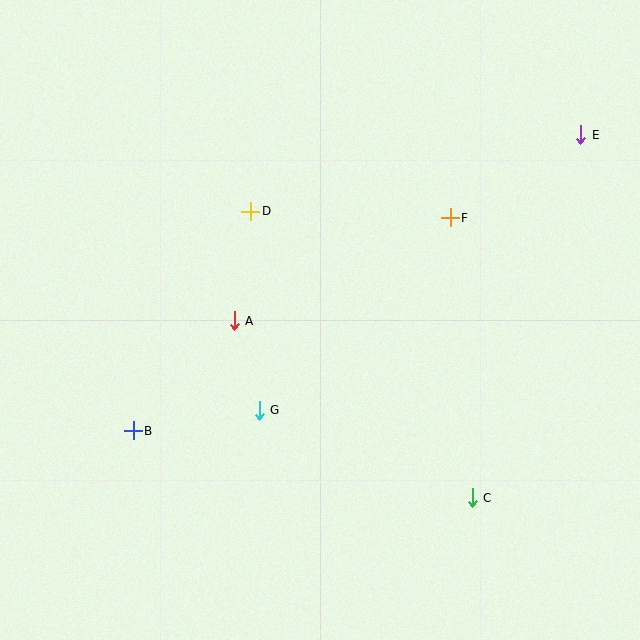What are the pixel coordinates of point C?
Point C is at (472, 498).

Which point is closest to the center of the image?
Point A at (234, 321) is closest to the center.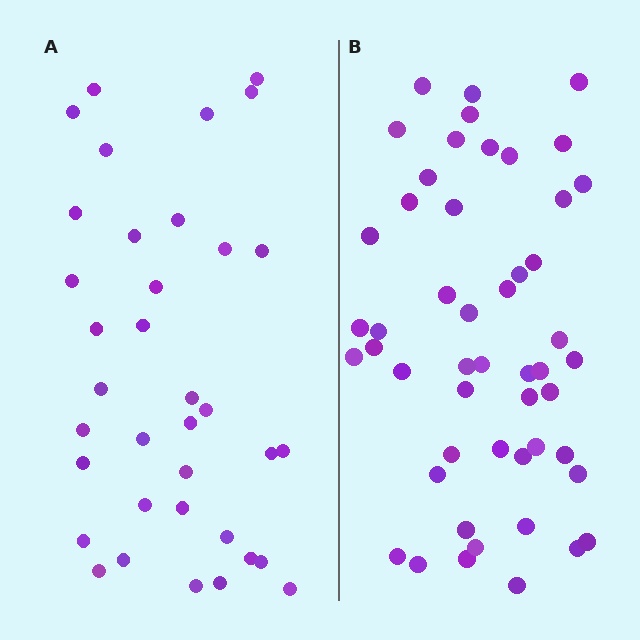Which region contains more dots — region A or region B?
Region B (the right region) has more dots.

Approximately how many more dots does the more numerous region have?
Region B has approximately 15 more dots than region A.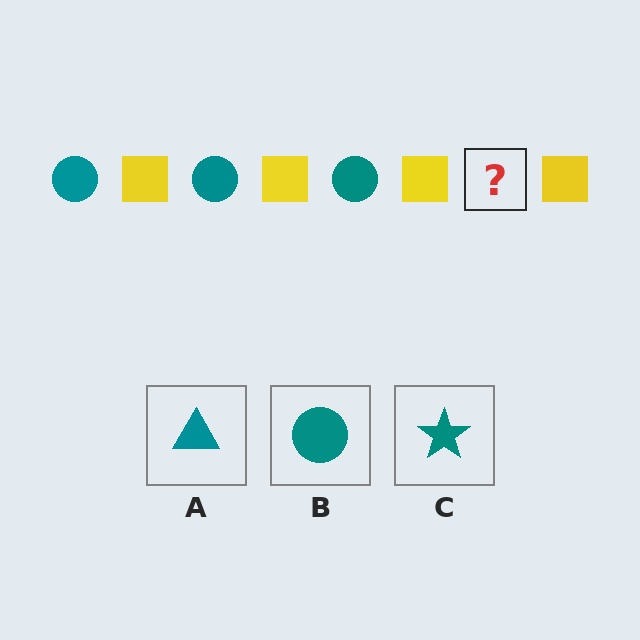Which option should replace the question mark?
Option B.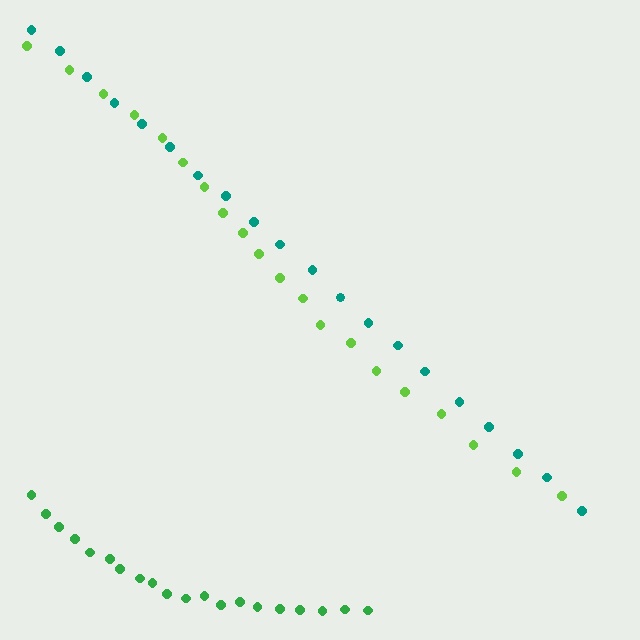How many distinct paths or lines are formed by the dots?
There are 3 distinct paths.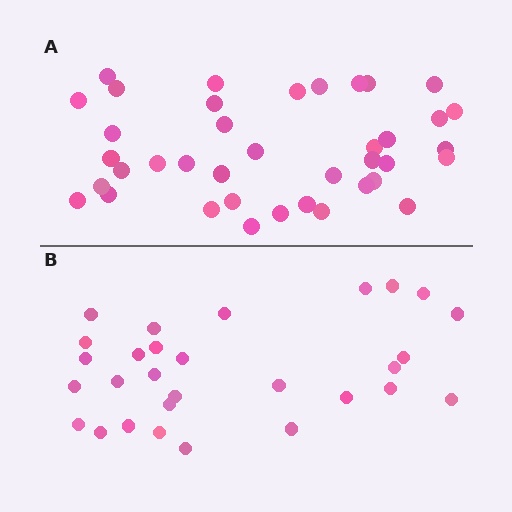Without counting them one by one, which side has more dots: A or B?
Region A (the top region) has more dots.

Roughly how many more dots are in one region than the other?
Region A has roughly 10 or so more dots than region B.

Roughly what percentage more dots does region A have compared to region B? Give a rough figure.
About 35% more.